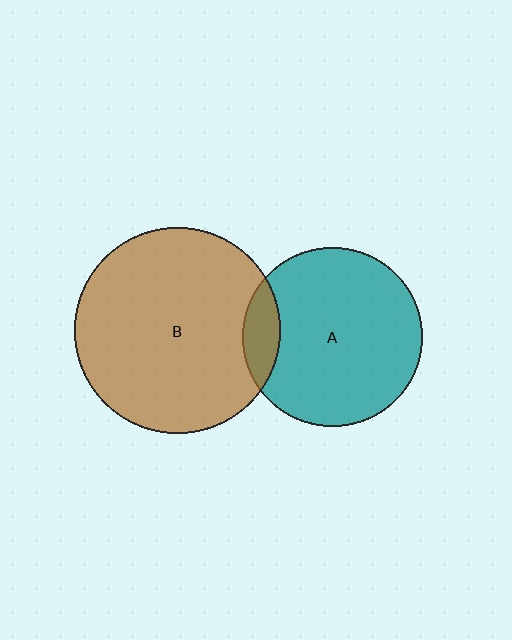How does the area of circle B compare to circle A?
Approximately 1.3 times.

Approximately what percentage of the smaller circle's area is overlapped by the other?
Approximately 10%.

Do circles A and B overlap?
Yes.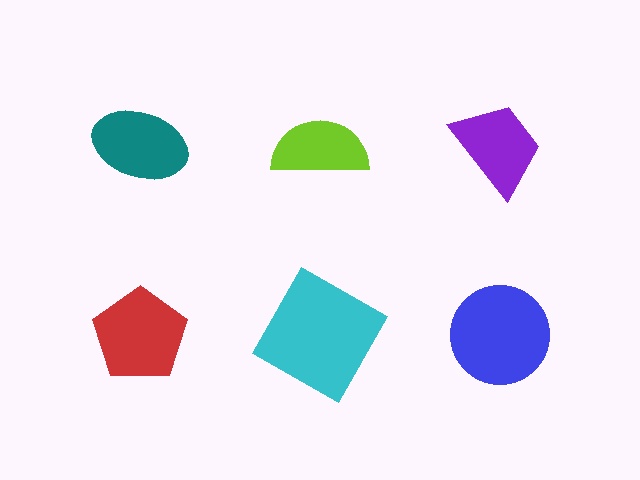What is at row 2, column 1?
A red pentagon.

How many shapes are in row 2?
3 shapes.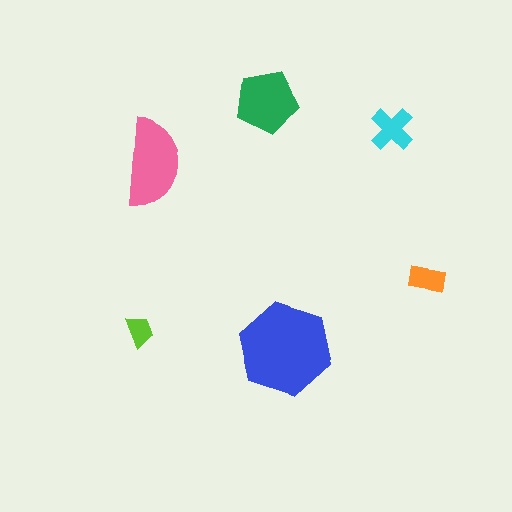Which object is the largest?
The blue hexagon.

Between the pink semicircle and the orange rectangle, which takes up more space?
The pink semicircle.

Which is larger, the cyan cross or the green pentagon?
The green pentagon.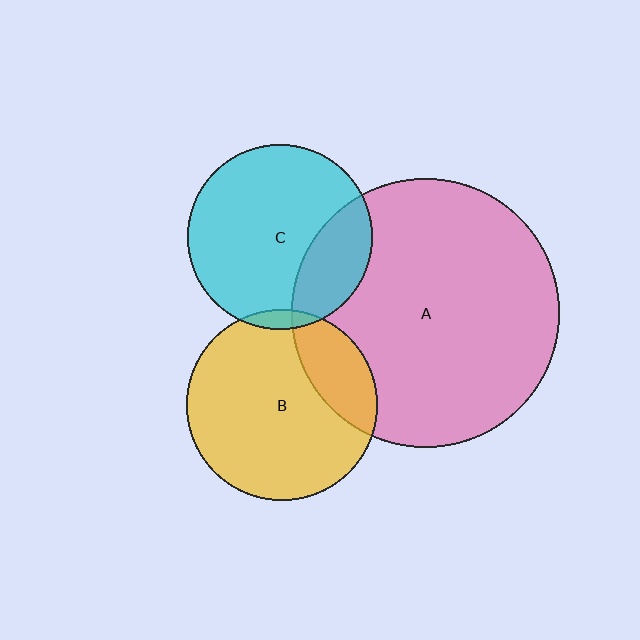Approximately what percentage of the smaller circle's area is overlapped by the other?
Approximately 25%.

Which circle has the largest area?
Circle A (pink).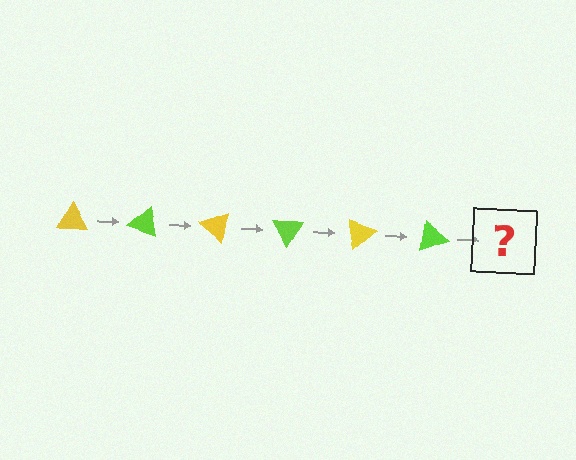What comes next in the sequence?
The next element should be a yellow triangle, rotated 120 degrees from the start.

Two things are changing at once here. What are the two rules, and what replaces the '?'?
The two rules are that it rotates 20 degrees each step and the color cycles through yellow and lime. The '?' should be a yellow triangle, rotated 120 degrees from the start.